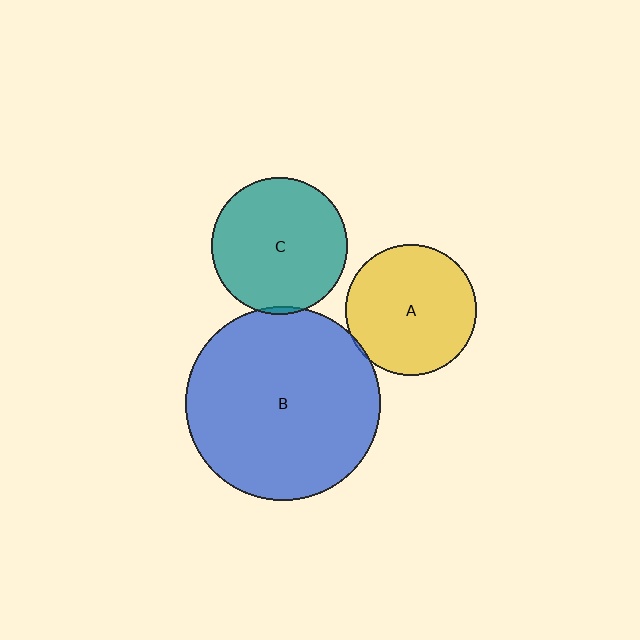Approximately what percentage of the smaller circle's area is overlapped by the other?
Approximately 5%.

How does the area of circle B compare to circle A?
Approximately 2.2 times.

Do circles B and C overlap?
Yes.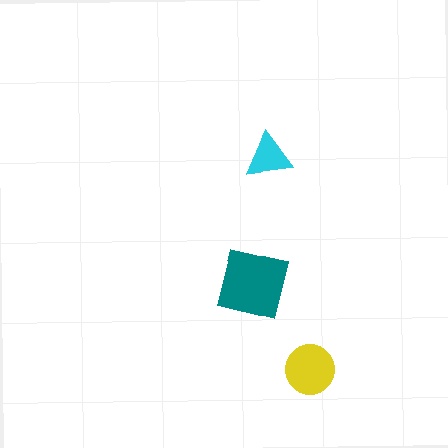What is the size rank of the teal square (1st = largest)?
1st.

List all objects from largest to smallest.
The teal square, the yellow circle, the cyan triangle.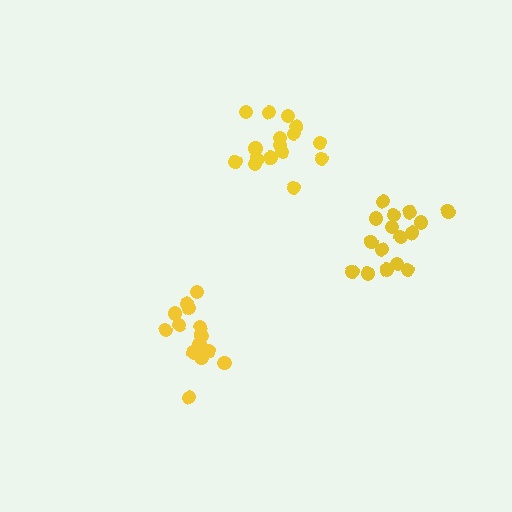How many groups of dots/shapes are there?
There are 3 groups.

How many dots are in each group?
Group 1: 16 dots, Group 2: 16 dots, Group 3: 16 dots (48 total).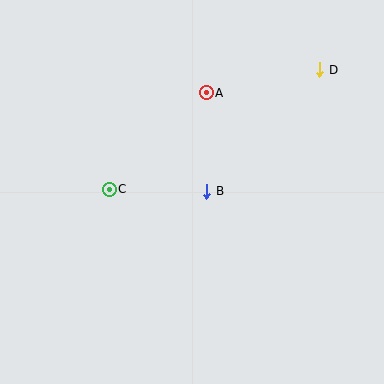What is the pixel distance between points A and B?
The distance between A and B is 99 pixels.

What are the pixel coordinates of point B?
Point B is at (207, 191).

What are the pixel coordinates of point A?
Point A is at (206, 93).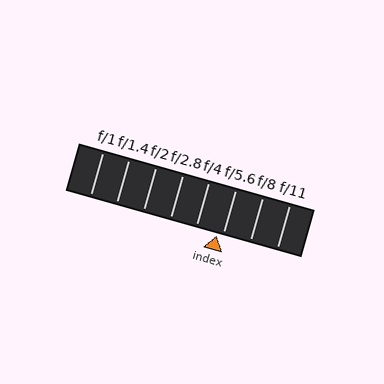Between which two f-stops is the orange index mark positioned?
The index mark is between f/4 and f/5.6.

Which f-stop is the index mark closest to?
The index mark is closest to f/5.6.